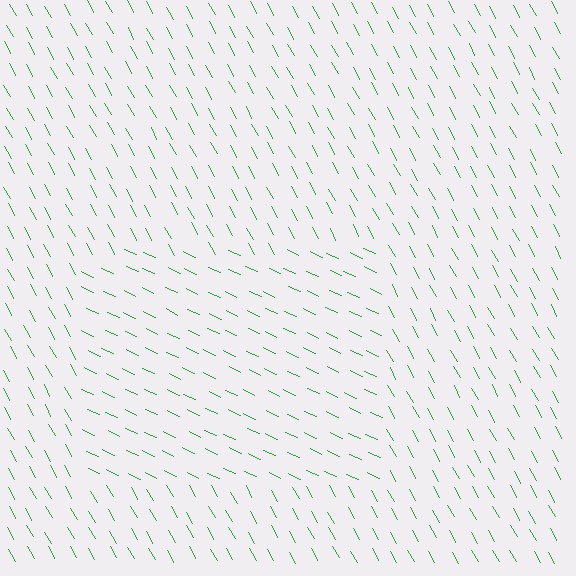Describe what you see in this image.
The image is filled with small green line segments. A rectangle region in the image has lines oriented differently from the surrounding lines, creating a visible texture boundary.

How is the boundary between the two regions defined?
The boundary is defined purely by a change in line orientation (approximately 36 degrees difference). All lines are the same color and thickness.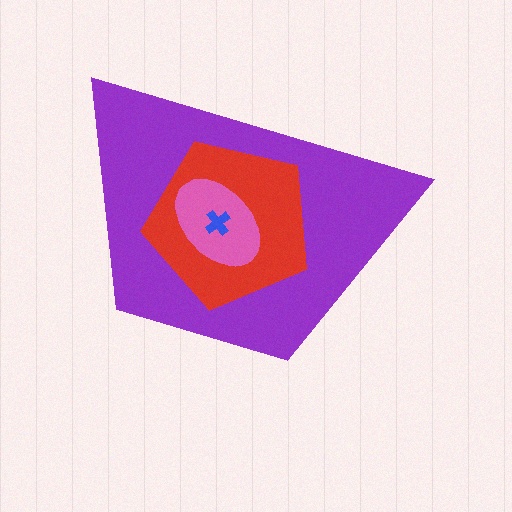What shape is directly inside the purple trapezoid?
The red pentagon.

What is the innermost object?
The blue cross.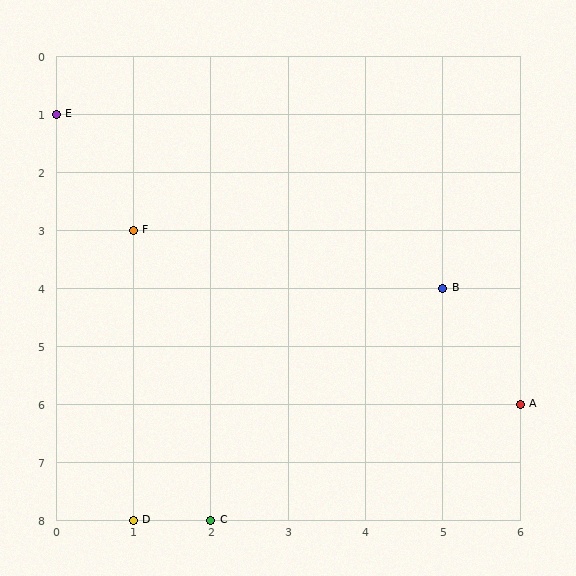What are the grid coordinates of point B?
Point B is at grid coordinates (5, 4).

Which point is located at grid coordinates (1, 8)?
Point D is at (1, 8).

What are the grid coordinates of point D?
Point D is at grid coordinates (1, 8).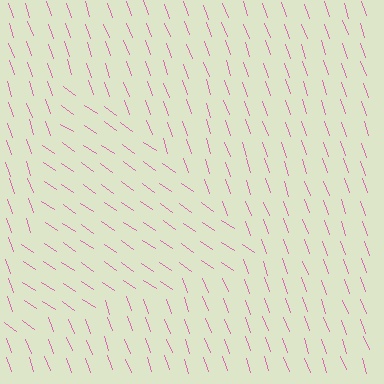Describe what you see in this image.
The image is filled with small pink line segments. A triangle region in the image has lines oriented differently from the surrounding lines, creating a visible texture boundary.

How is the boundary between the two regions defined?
The boundary is defined purely by a change in line orientation (approximately 36 degrees difference). All lines are the same color and thickness.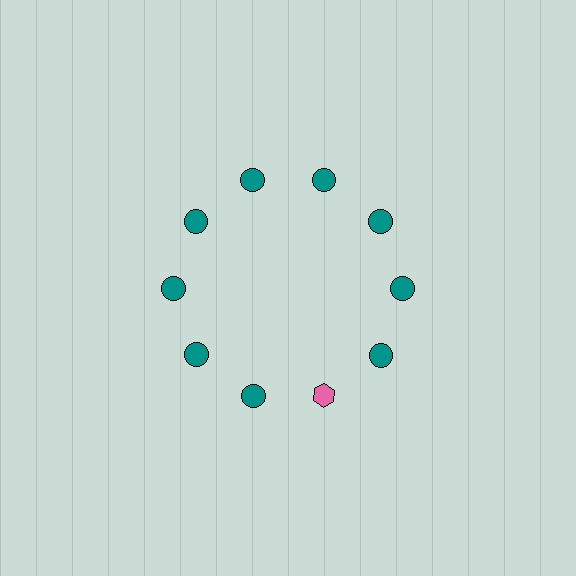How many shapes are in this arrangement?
There are 10 shapes arranged in a ring pattern.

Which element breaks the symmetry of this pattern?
The pink hexagon at roughly the 5 o'clock position breaks the symmetry. All other shapes are teal circles.